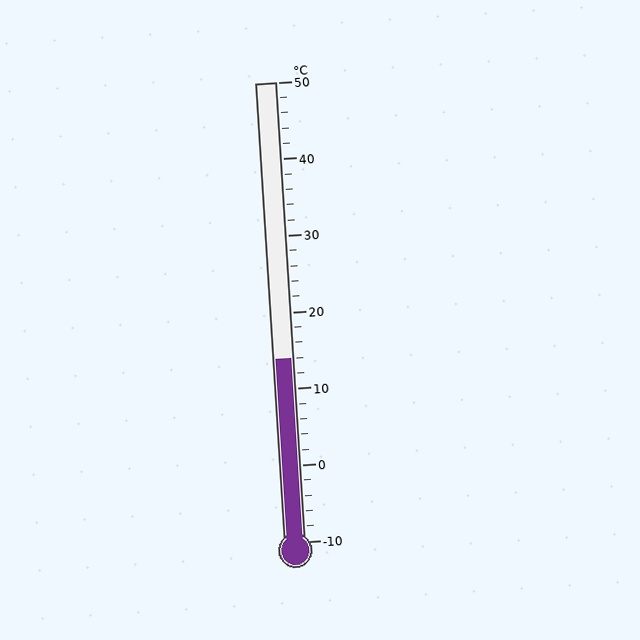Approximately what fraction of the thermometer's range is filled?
The thermometer is filled to approximately 40% of its range.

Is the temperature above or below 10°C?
The temperature is above 10°C.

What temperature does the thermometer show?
The thermometer shows approximately 14°C.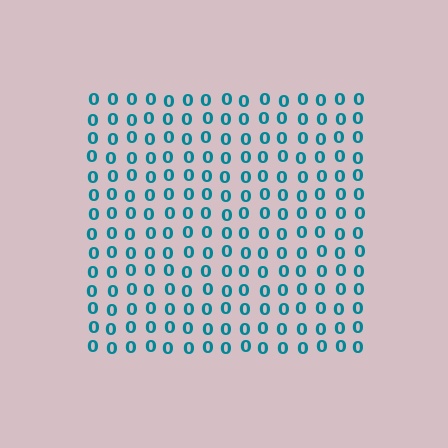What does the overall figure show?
The overall figure shows a square.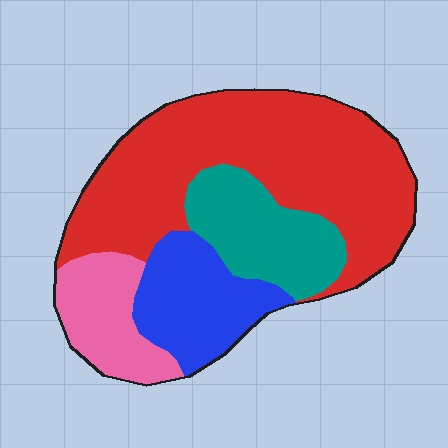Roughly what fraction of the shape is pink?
Pink covers roughly 15% of the shape.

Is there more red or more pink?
Red.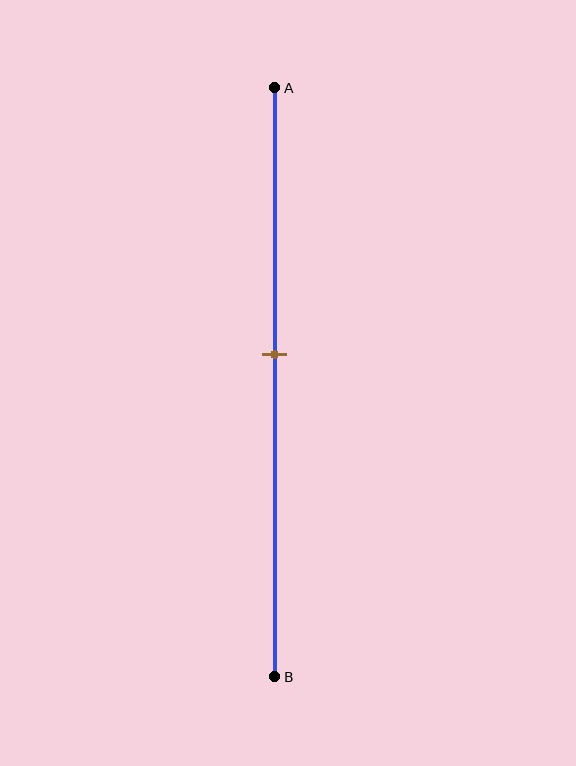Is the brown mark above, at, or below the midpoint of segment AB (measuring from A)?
The brown mark is above the midpoint of segment AB.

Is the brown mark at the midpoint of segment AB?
No, the mark is at about 45% from A, not at the 50% midpoint.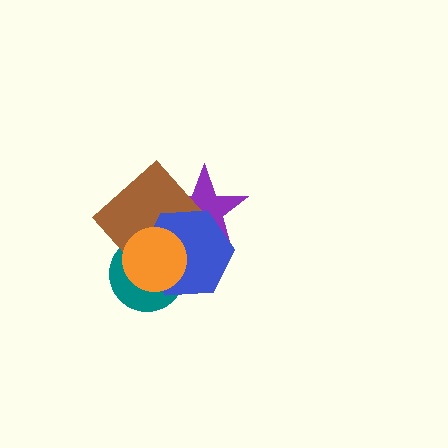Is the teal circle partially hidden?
Yes, it is partially covered by another shape.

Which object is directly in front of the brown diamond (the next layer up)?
The blue hexagon is directly in front of the brown diamond.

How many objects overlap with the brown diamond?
4 objects overlap with the brown diamond.